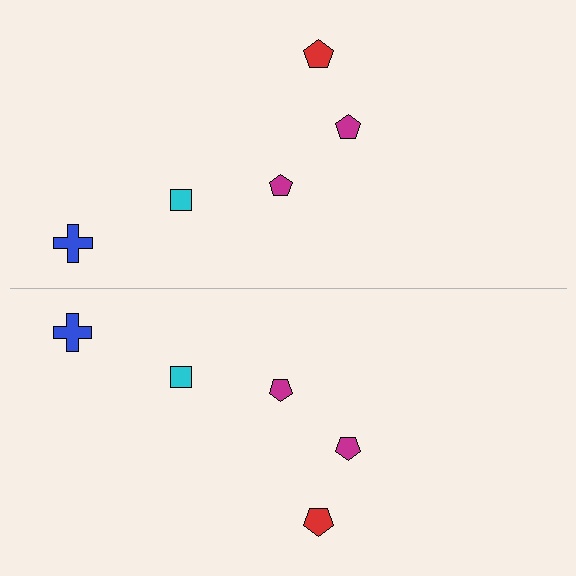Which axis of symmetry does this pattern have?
The pattern has a horizontal axis of symmetry running through the center of the image.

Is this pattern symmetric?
Yes, this pattern has bilateral (reflection) symmetry.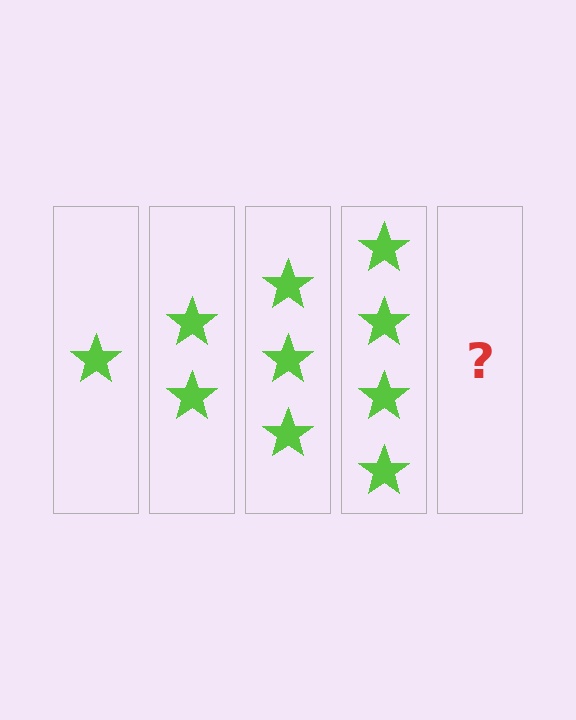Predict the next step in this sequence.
The next step is 5 stars.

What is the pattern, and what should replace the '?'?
The pattern is that each step adds one more star. The '?' should be 5 stars.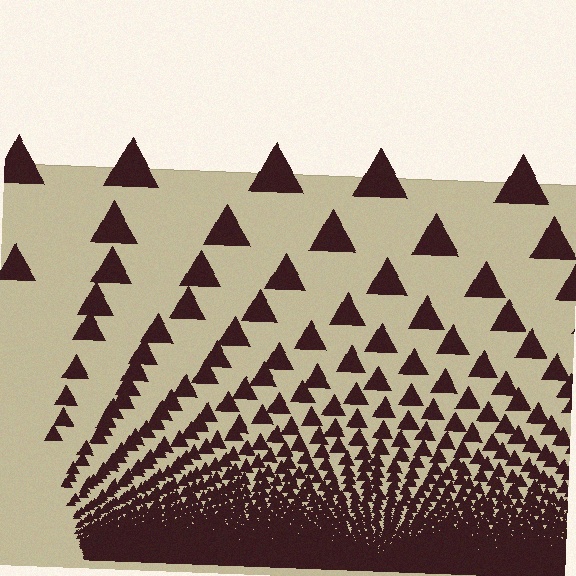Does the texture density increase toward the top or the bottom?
Density increases toward the bottom.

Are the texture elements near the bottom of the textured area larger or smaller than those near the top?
Smaller. The gradient is inverted — elements near the bottom are smaller and denser.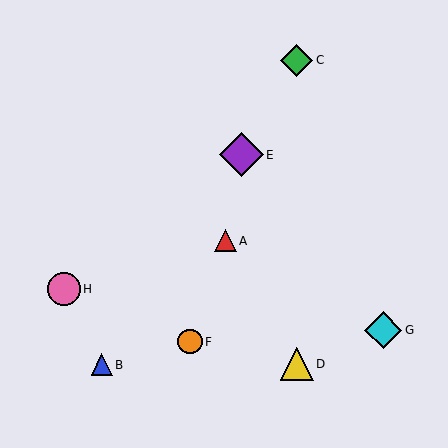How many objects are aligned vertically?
2 objects (C, D) are aligned vertically.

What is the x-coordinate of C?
Object C is at x≈297.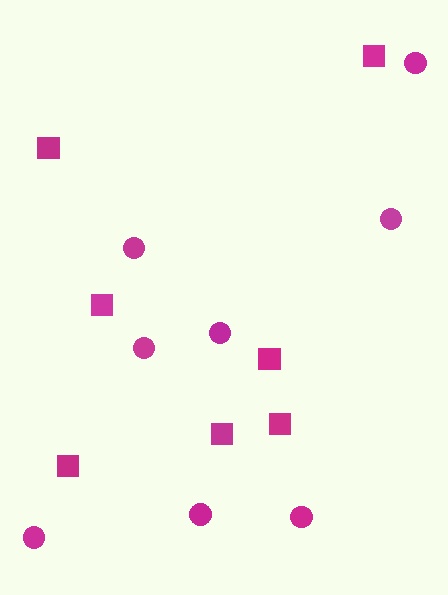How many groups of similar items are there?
There are 2 groups: one group of circles (8) and one group of squares (7).